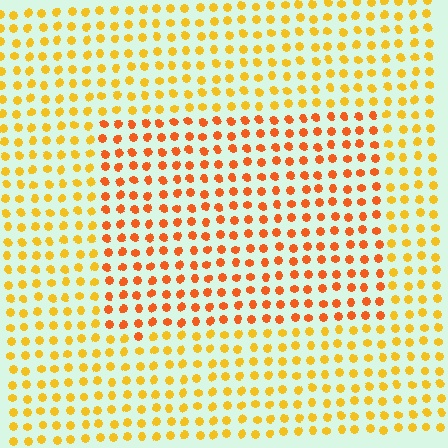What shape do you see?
I see a rectangle.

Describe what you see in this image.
The image is filled with small yellow elements in a uniform arrangement. A rectangle-shaped region is visible where the elements are tinted to a slightly different hue, forming a subtle color boundary.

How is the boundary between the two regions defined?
The boundary is defined purely by a slight shift in hue (about 29 degrees). Spacing, size, and orientation are identical on both sides.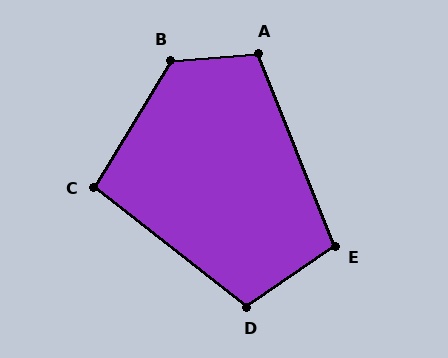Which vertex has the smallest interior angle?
C, at approximately 97 degrees.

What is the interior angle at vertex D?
Approximately 107 degrees (obtuse).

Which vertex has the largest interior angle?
B, at approximately 125 degrees.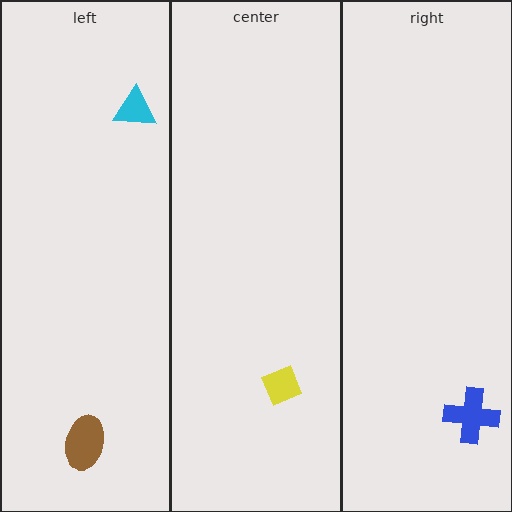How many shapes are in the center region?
1.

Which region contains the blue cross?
The right region.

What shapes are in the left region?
The cyan triangle, the brown ellipse.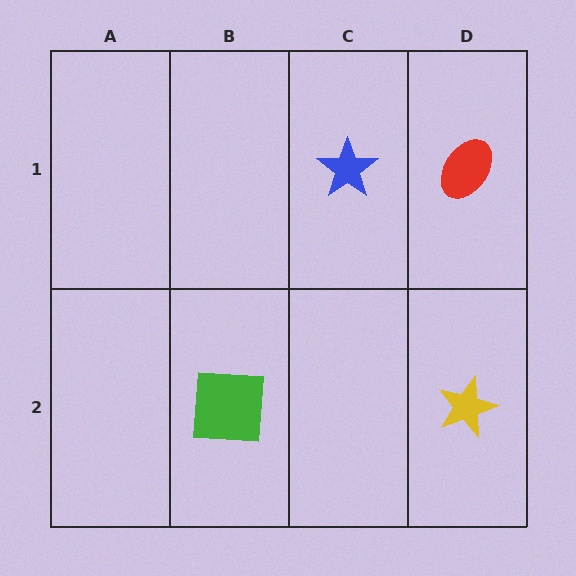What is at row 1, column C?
A blue star.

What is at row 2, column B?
A green square.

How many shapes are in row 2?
2 shapes.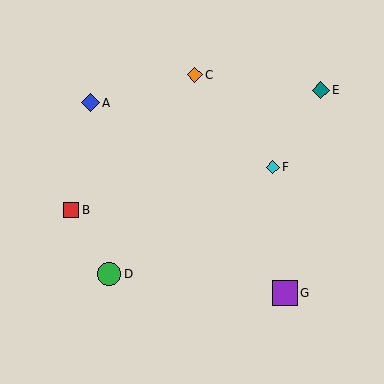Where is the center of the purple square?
The center of the purple square is at (285, 293).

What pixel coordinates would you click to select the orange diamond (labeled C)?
Click at (195, 75) to select the orange diamond C.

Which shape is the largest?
The purple square (labeled G) is the largest.